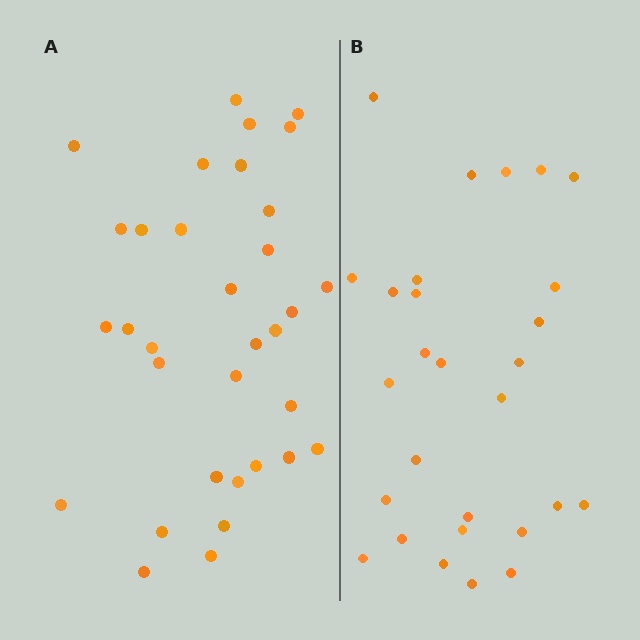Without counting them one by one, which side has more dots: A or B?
Region A (the left region) has more dots.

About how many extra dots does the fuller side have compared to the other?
Region A has about 5 more dots than region B.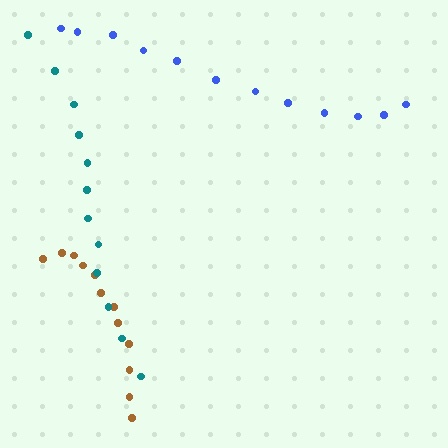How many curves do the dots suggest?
There are 3 distinct paths.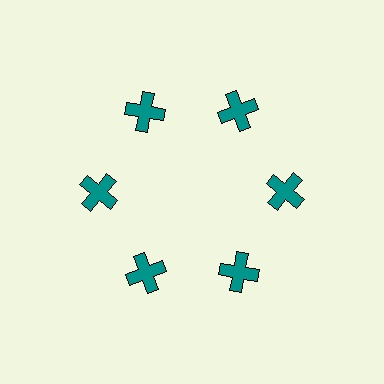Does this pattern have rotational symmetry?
Yes, this pattern has 6-fold rotational symmetry. It looks the same after rotating 60 degrees around the center.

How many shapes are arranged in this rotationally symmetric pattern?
There are 6 shapes, arranged in 6 groups of 1.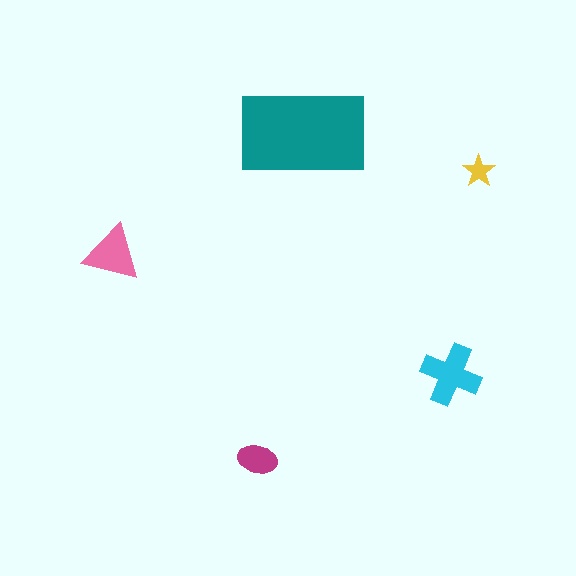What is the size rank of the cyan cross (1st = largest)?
2nd.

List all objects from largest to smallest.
The teal rectangle, the cyan cross, the pink triangle, the magenta ellipse, the yellow star.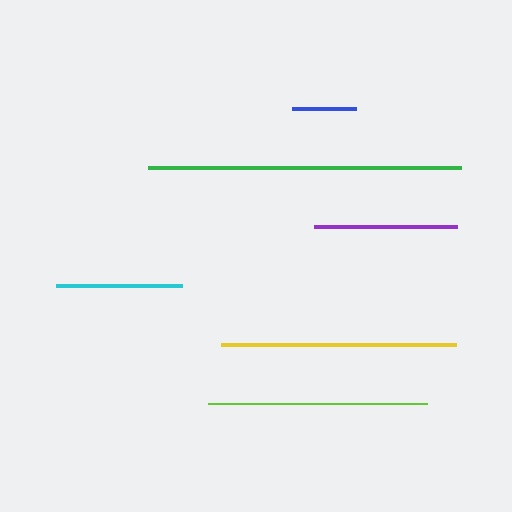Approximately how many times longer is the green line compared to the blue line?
The green line is approximately 4.9 times the length of the blue line.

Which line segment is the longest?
The green line is the longest at approximately 313 pixels.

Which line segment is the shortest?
The blue line is the shortest at approximately 63 pixels.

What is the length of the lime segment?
The lime segment is approximately 220 pixels long.